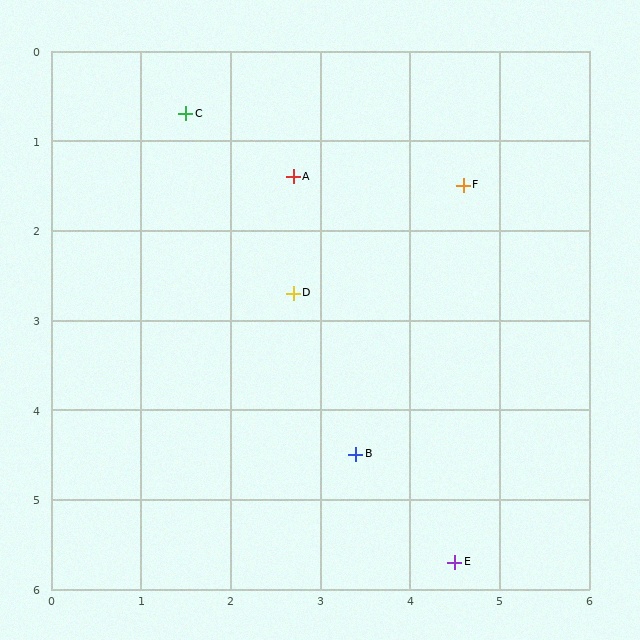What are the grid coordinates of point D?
Point D is at approximately (2.7, 2.7).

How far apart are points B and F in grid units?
Points B and F are about 3.2 grid units apart.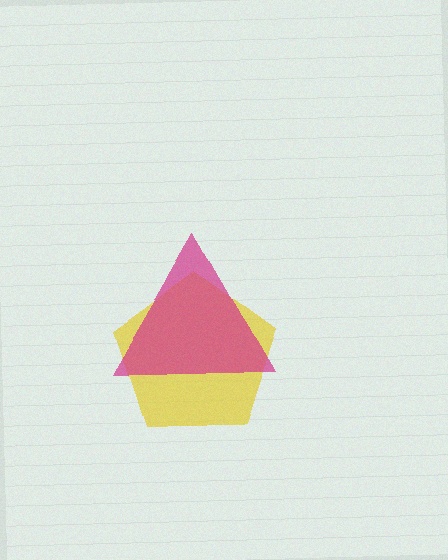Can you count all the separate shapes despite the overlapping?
Yes, there are 2 separate shapes.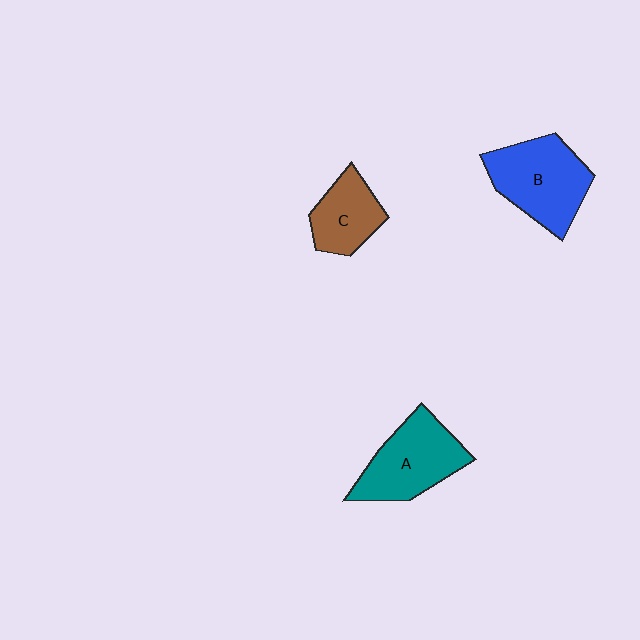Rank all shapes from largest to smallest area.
From largest to smallest: B (blue), A (teal), C (brown).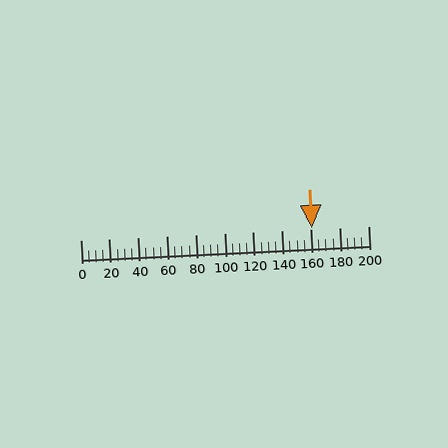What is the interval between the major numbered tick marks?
The major tick marks are spaced 20 units apart.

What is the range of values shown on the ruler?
The ruler shows values from 0 to 200.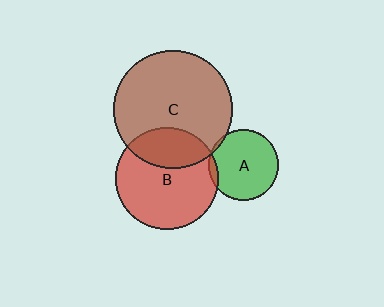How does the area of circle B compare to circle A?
Approximately 2.2 times.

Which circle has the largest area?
Circle C (brown).